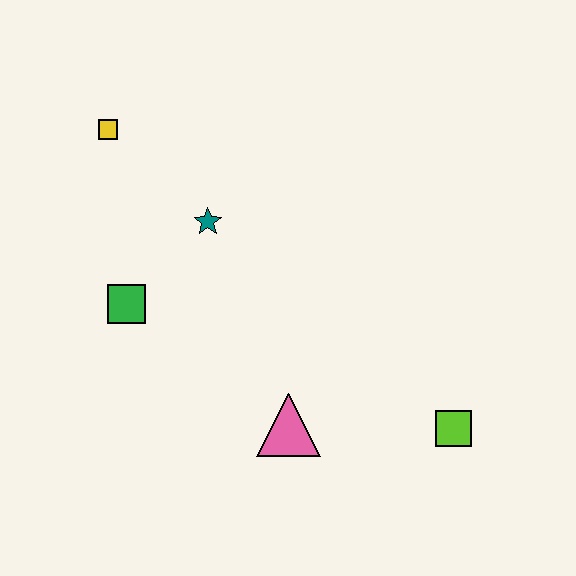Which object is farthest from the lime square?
The yellow square is farthest from the lime square.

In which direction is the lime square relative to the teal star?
The lime square is to the right of the teal star.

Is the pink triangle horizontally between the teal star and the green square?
No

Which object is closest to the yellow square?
The teal star is closest to the yellow square.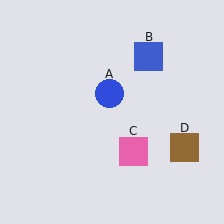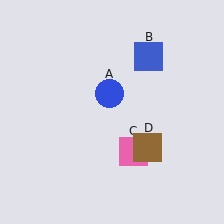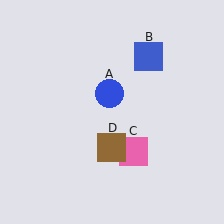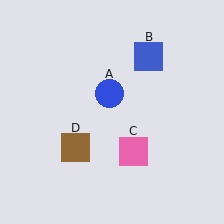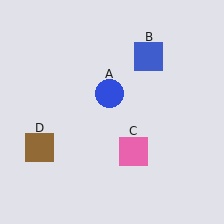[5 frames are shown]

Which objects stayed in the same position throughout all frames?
Blue circle (object A) and blue square (object B) and pink square (object C) remained stationary.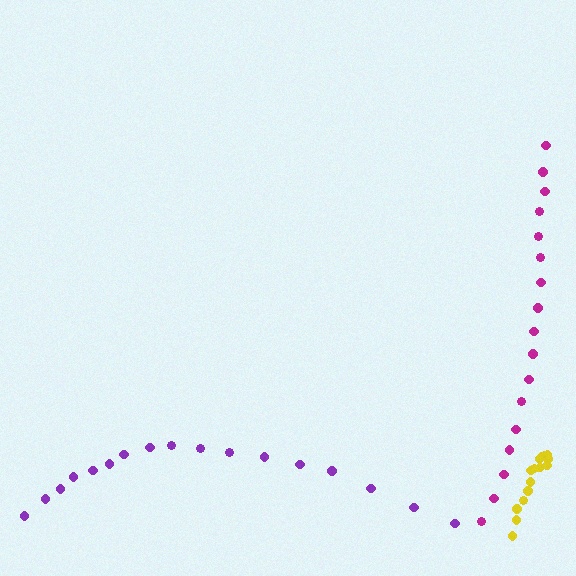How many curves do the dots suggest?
There are 3 distinct paths.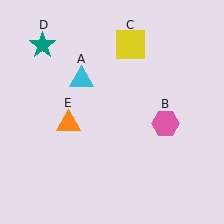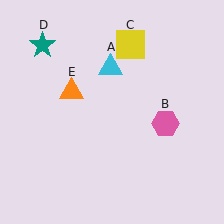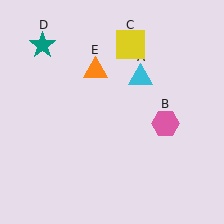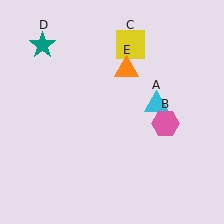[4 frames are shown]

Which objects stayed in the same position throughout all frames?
Pink hexagon (object B) and yellow square (object C) and teal star (object D) remained stationary.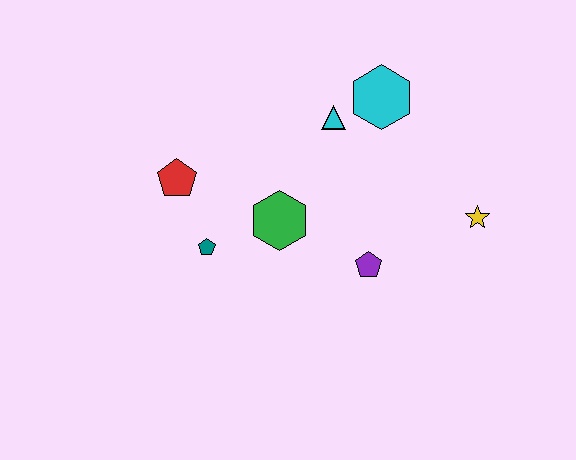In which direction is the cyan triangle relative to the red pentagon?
The cyan triangle is to the right of the red pentagon.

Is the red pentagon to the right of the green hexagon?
No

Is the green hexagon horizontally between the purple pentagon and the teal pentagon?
Yes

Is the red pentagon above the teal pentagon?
Yes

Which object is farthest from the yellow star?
The red pentagon is farthest from the yellow star.